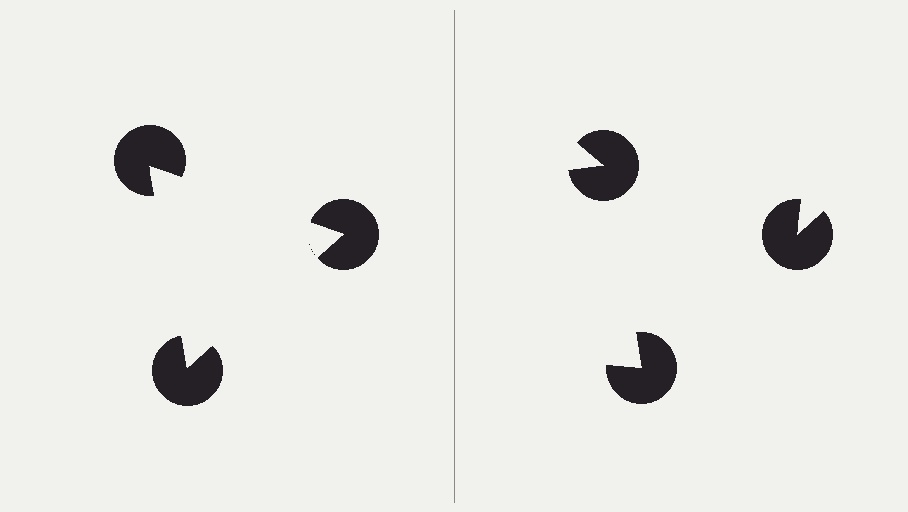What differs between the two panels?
The pac-man discs are positioned identically on both sides; only the wedge orientations differ. On the left they align to a triangle; on the right they are misaligned.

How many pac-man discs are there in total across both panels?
6 — 3 on each side.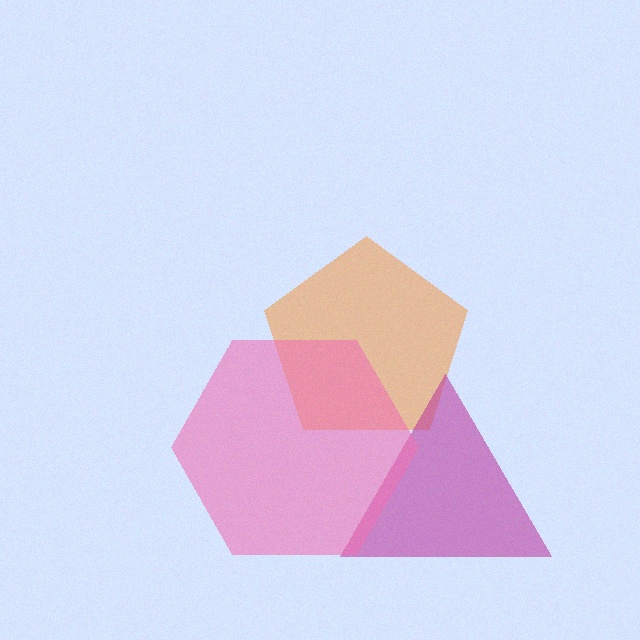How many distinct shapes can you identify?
There are 3 distinct shapes: an orange pentagon, a magenta triangle, a pink hexagon.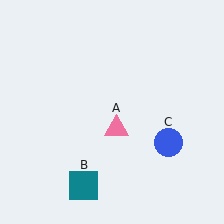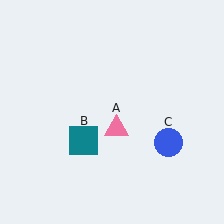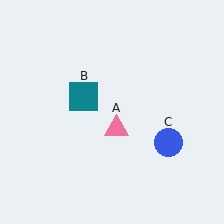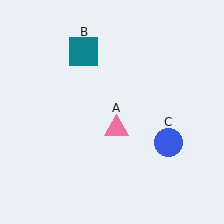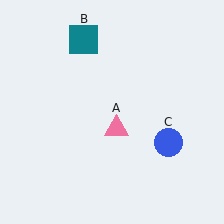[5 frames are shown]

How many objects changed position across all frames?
1 object changed position: teal square (object B).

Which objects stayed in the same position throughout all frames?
Pink triangle (object A) and blue circle (object C) remained stationary.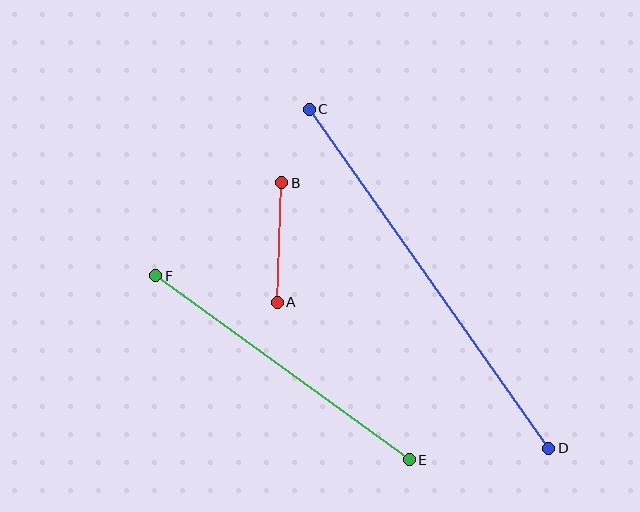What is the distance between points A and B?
The distance is approximately 119 pixels.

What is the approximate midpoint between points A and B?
The midpoint is at approximately (279, 243) pixels.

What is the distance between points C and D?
The distance is approximately 415 pixels.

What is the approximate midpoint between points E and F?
The midpoint is at approximately (283, 368) pixels.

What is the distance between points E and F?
The distance is approximately 313 pixels.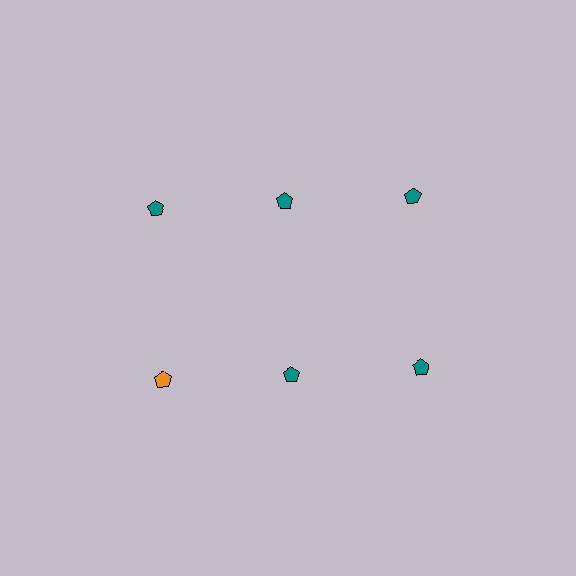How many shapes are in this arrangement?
There are 6 shapes arranged in a grid pattern.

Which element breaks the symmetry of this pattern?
The orange pentagon in the second row, leftmost column breaks the symmetry. All other shapes are teal pentagons.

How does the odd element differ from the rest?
It has a different color: orange instead of teal.